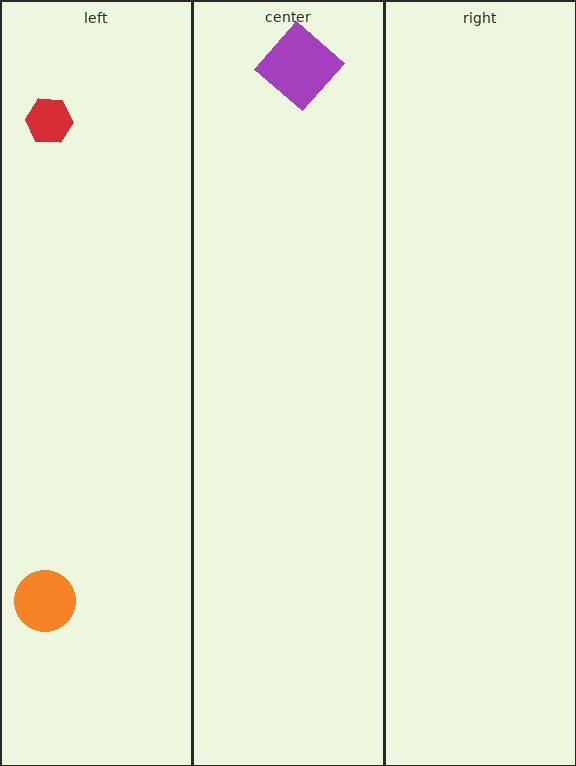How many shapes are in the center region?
1.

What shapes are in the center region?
The purple diamond.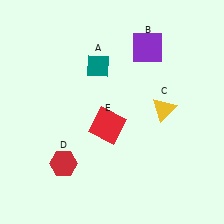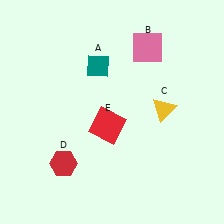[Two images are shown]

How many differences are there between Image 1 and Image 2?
There is 1 difference between the two images.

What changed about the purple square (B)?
In Image 1, B is purple. In Image 2, it changed to pink.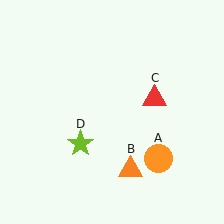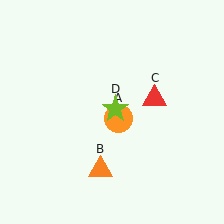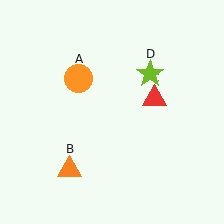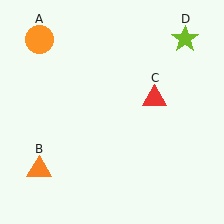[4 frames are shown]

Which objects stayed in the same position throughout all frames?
Red triangle (object C) remained stationary.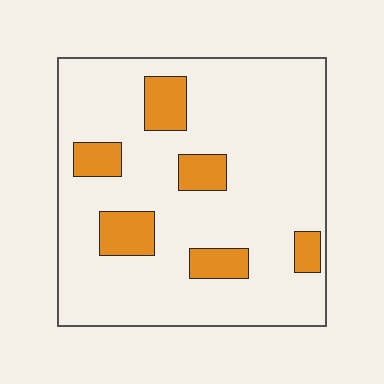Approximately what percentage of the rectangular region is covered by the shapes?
Approximately 15%.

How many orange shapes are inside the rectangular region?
6.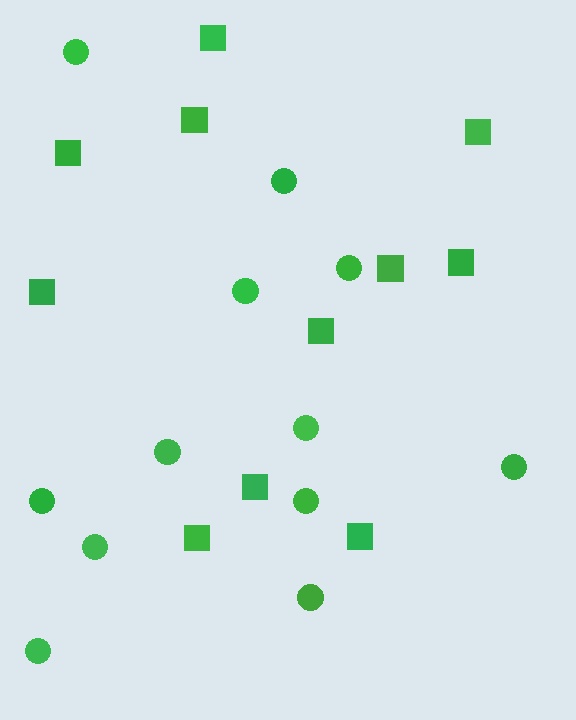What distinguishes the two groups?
There are 2 groups: one group of squares (11) and one group of circles (12).